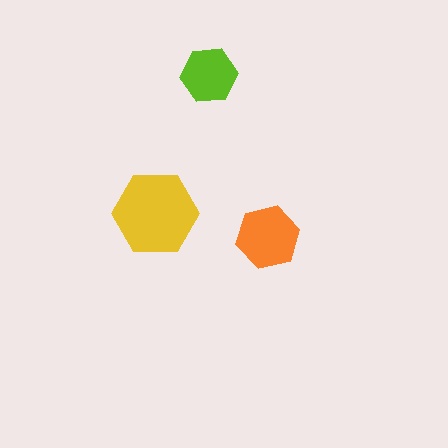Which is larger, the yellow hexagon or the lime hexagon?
The yellow one.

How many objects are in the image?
There are 3 objects in the image.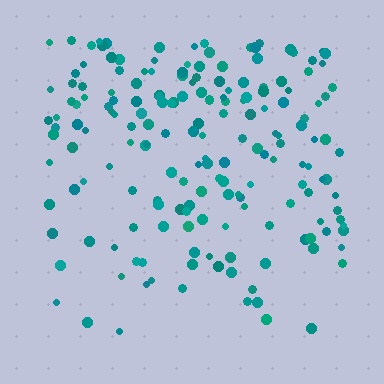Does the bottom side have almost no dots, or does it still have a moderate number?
Still a moderate number, just noticeably fewer than the top.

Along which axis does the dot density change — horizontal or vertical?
Vertical.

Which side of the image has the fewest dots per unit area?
The bottom.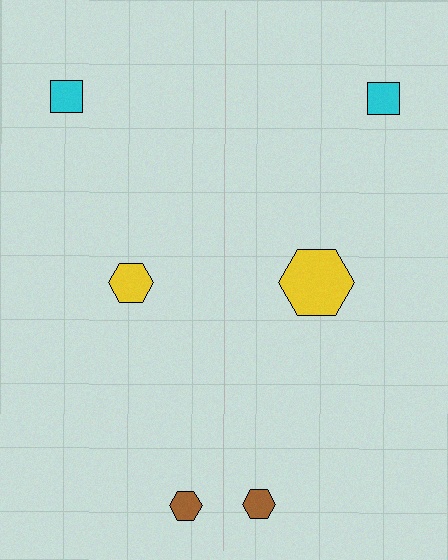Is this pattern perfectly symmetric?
No, the pattern is not perfectly symmetric. The yellow hexagon on the right side has a different size than its mirror counterpart.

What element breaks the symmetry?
The yellow hexagon on the right side has a different size than its mirror counterpart.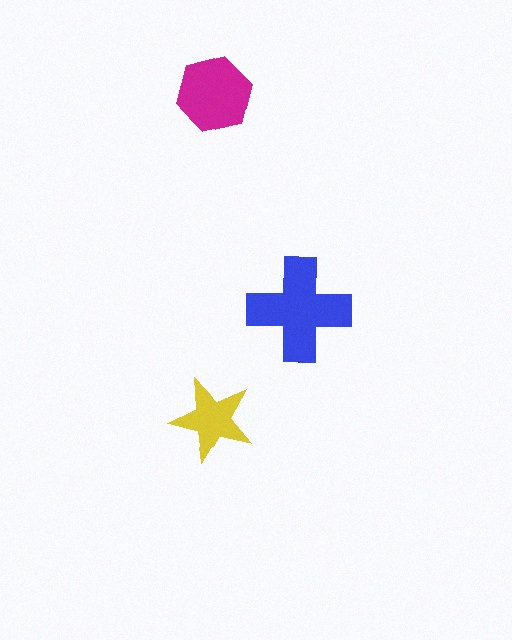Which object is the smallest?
The yellow star.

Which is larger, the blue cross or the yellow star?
The blue cross.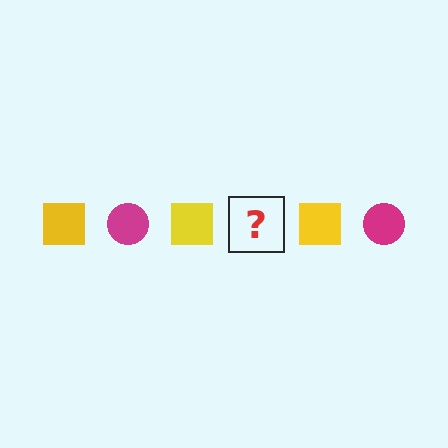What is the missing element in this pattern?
The missing element is a magenta circle.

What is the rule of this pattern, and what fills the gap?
The rule is that the pattern alternates between yellow square and magenta circle. The gap should be filled with a magenta circle.